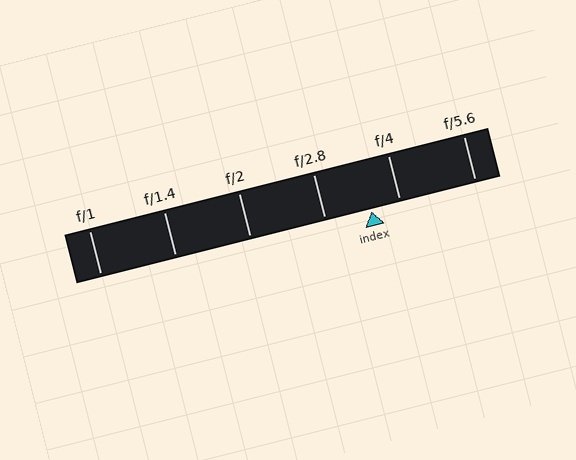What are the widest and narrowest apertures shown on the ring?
The widest aperture shown is f/1 and the narrowest is f/5.6.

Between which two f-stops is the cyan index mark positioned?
The index mark is between f/2.8 and f/4.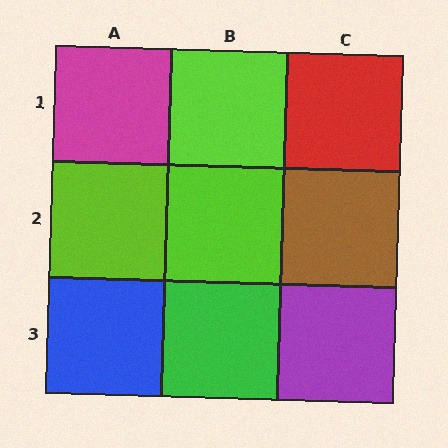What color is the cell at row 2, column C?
Brown.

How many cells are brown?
1 cell is brown.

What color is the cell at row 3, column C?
Purple.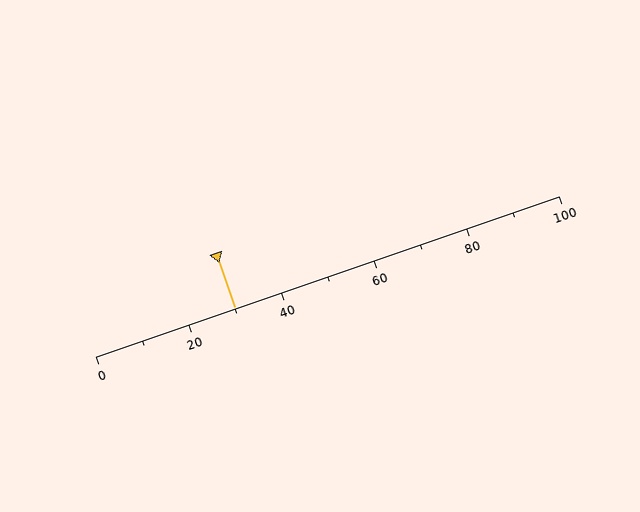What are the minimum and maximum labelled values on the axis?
The axis runs from 0 to 100.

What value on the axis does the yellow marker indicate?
The marker indicates approximately 30.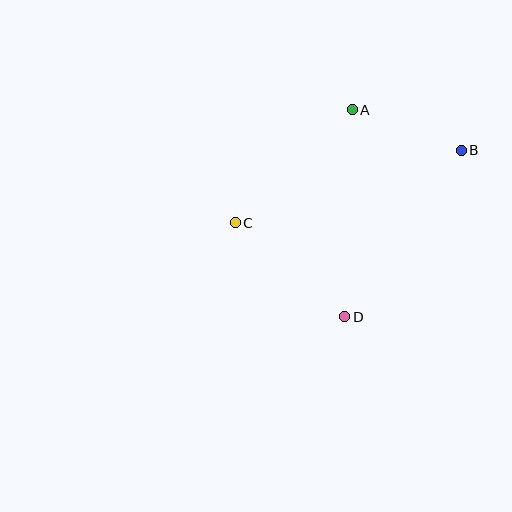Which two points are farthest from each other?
Points B and C are farthest from each other.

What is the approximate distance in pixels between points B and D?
The distance between B and D is approximately 203 pixels.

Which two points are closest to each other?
Points A and B are closest to each other.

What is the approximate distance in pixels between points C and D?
The distance between C and D is approximately 145 pixels.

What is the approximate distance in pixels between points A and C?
The distance between A and C is approximately 163 pixels.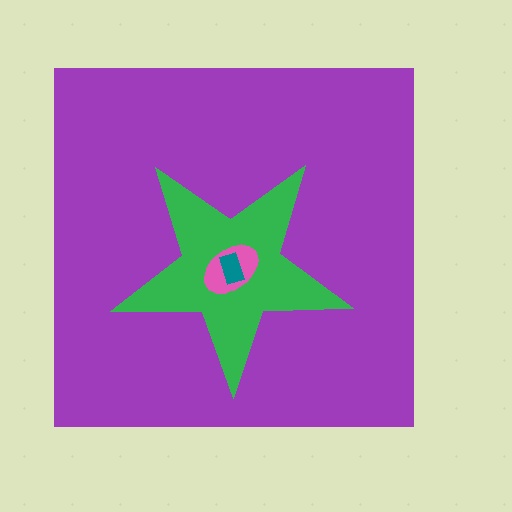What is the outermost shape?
The purple square.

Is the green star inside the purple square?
Yes.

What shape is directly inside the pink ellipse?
The teal rectangle.